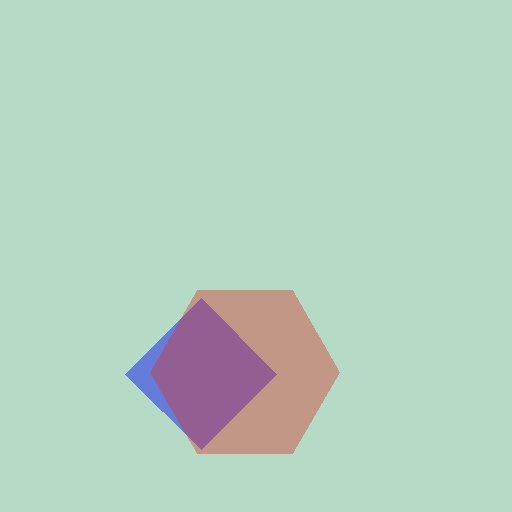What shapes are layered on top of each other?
The layered shapes are: a blue diamond, a red hexagon.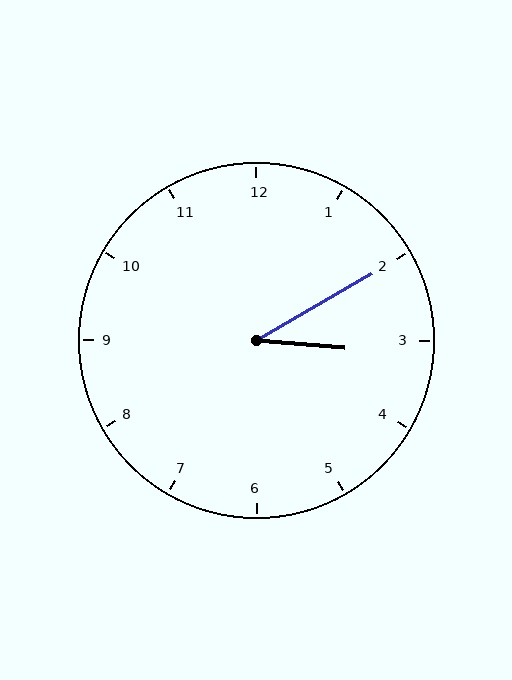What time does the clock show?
3:10.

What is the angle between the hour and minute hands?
Approximately 35 degrees.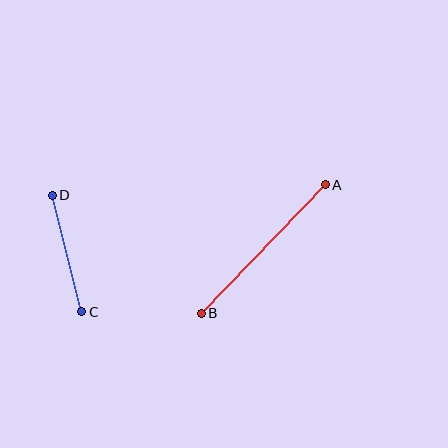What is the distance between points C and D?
The distance is approximately 120 pixels.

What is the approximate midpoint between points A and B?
The midpoint is at approximately (263, 249) pixels.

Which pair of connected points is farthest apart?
Points A and B are farthest apart.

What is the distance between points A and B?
The distance is approximately 179 pixels.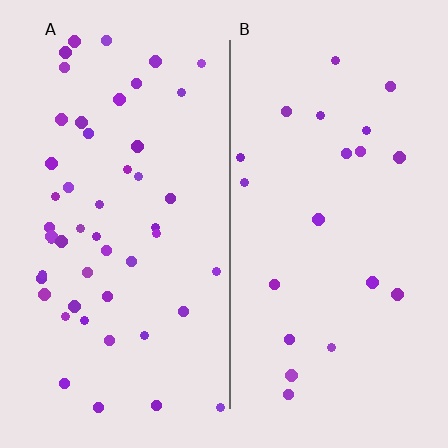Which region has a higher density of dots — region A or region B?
A (the left).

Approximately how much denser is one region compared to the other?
Approximately 2.4× — region A over region B.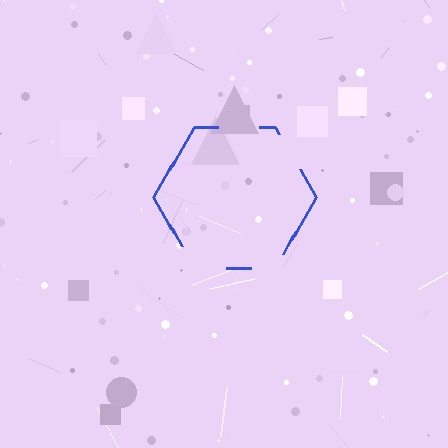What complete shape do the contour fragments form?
The contour fragments form a hexagon.